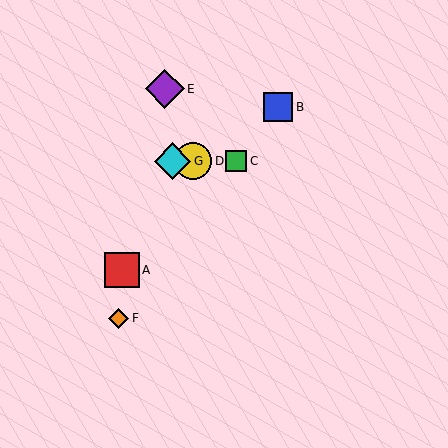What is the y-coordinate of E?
Object E is at y≈89.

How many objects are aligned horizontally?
3 objects (C, D, G) are aligned horizontally.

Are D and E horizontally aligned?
No, D is at y≈161 and E is at y≈89.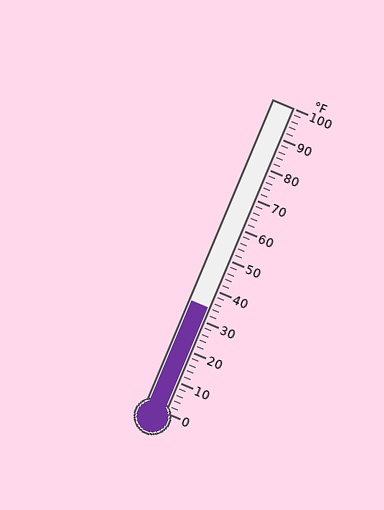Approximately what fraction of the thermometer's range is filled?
The thermometer is filled to approximately 35% of its range.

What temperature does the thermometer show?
The thermometer shows approximately 34°F.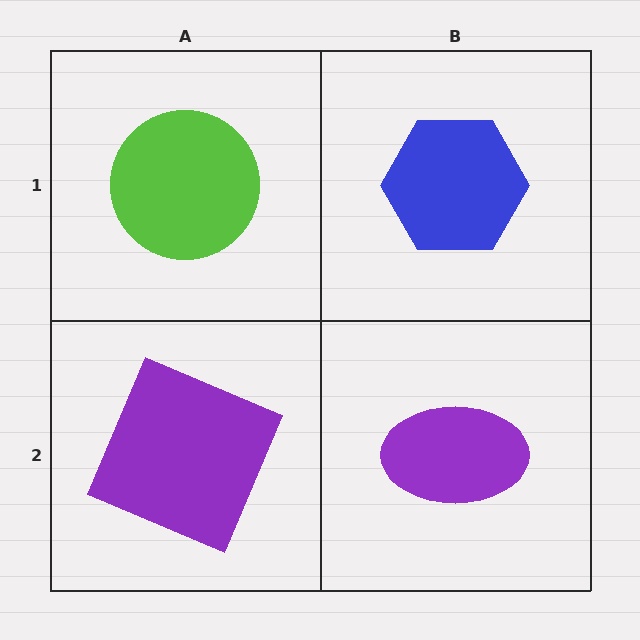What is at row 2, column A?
A purple square.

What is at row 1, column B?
A blue hexagon.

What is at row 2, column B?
A purple ellipse.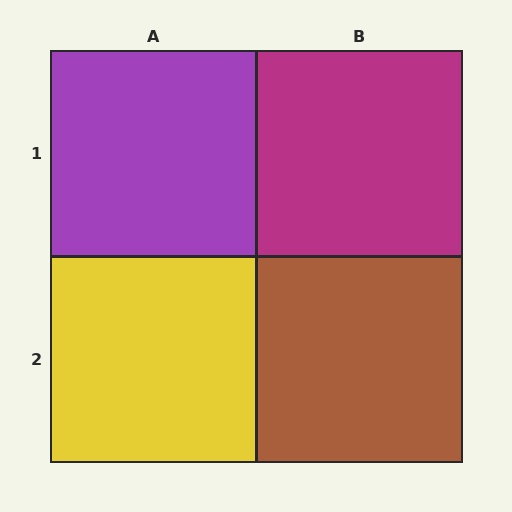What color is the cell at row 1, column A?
Purple.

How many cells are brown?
1 cell is brown.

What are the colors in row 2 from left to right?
Yellow, brown.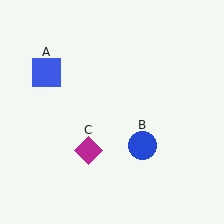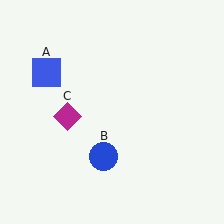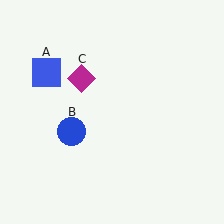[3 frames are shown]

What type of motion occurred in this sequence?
The blue circle (object B), magenta diamond (object C) rotated clockwise around the center of the scene.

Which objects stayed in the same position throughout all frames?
Blue square (object A) remained stationary.